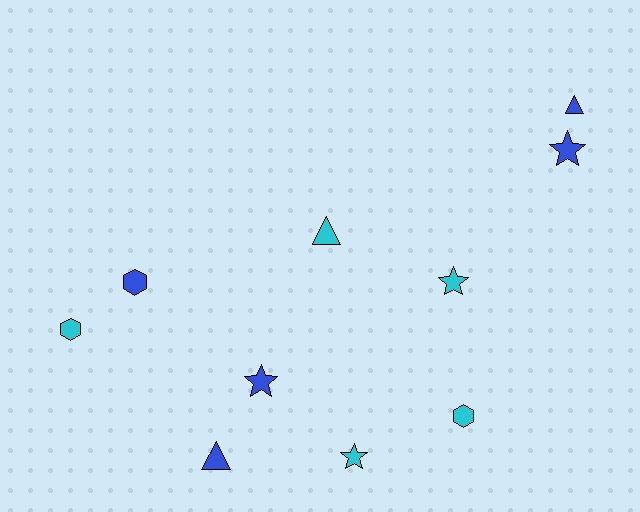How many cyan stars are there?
There are 2 cyan stars.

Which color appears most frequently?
Blue, with 5 objects.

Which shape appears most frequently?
Star, with 4 objects.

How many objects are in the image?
There are 10 objects.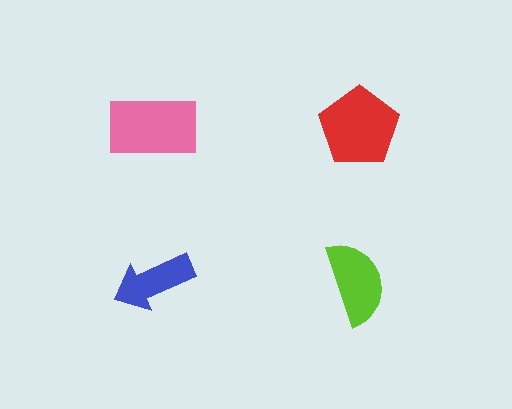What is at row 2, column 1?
A blue arrow.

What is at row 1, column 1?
A pink rectangle.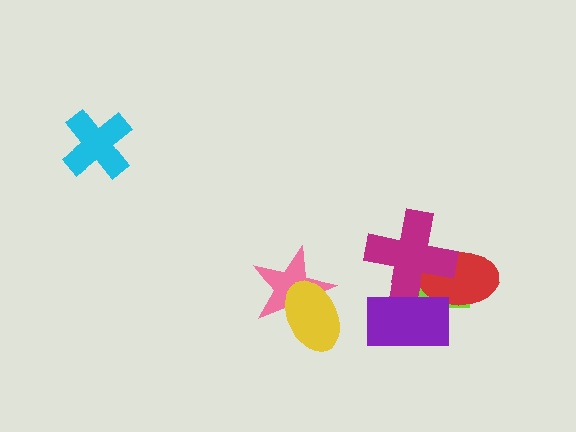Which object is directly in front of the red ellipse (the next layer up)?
The magenta cross is directly in front of the red ellipse.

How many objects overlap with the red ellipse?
3 objects overlap with the red ellipse.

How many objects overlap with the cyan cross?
0 objects overlap with the cyan cross.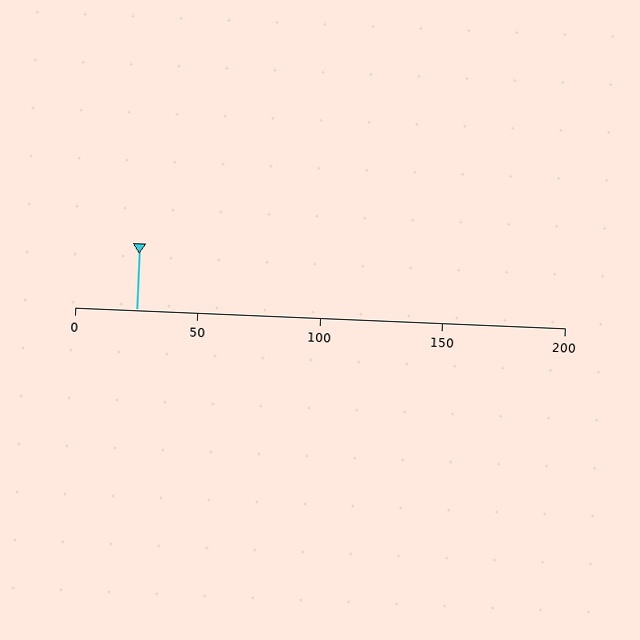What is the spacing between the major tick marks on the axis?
The major ticks are spaced 50 apart.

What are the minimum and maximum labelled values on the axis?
The axis runs from 0 to 200.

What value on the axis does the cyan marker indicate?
The marker indicates approximately 25.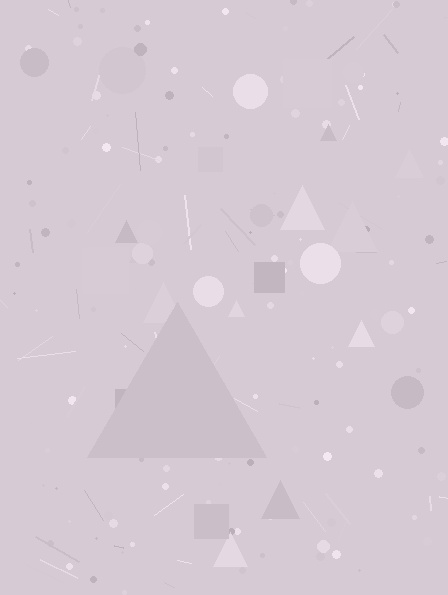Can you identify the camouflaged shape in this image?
The camouflaged shape is a triangle.